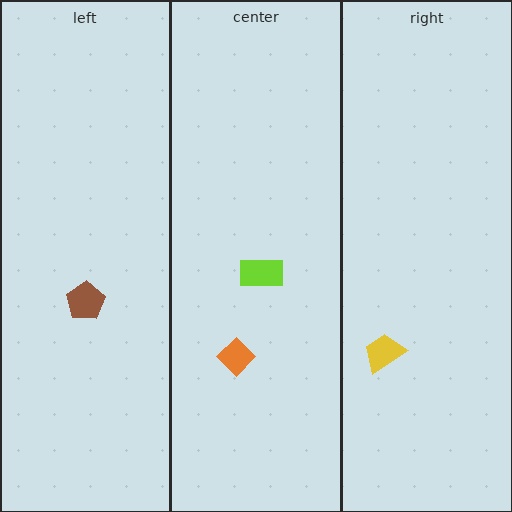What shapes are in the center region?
The lime rectangle, the orange diamond.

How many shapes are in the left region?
1.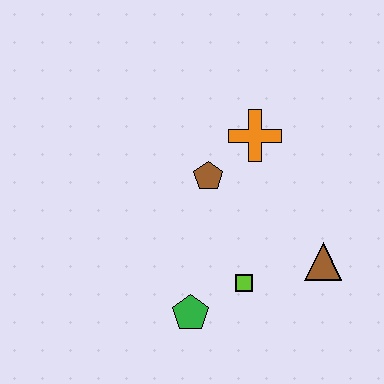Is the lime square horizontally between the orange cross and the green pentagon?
Yes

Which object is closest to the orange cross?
The brown pentagon is closest to the orange cross.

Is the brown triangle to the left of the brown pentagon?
No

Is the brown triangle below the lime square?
No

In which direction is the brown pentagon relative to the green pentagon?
The brown pentagon is above the green pentagon.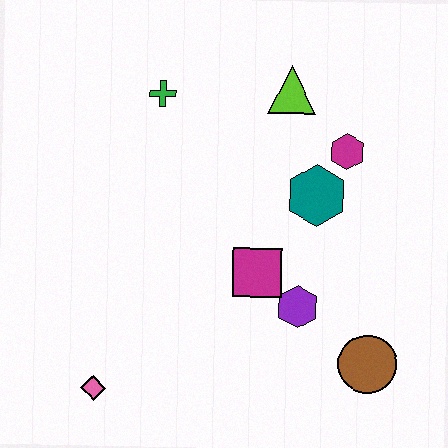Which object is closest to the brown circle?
The purple hexagon is closest to the brown circle.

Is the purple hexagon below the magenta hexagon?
Yes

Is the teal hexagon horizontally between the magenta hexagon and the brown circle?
No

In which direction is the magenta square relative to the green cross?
The magenta square is below the green cross.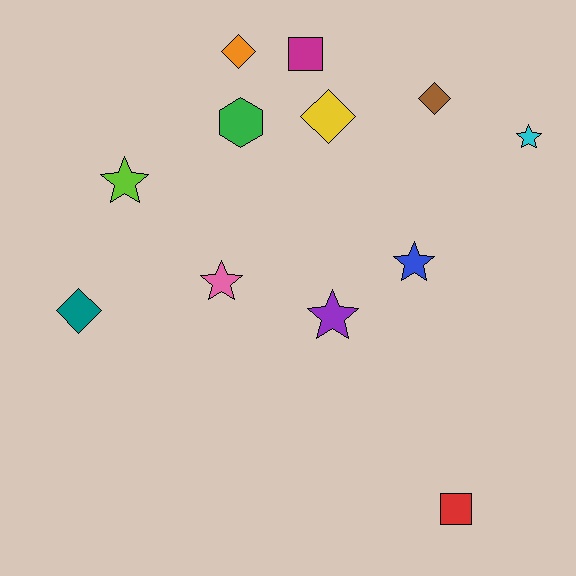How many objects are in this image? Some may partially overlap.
There are 12 objects.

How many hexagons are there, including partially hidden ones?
There is 1 hexagon.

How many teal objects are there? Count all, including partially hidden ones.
There is 1 teal object.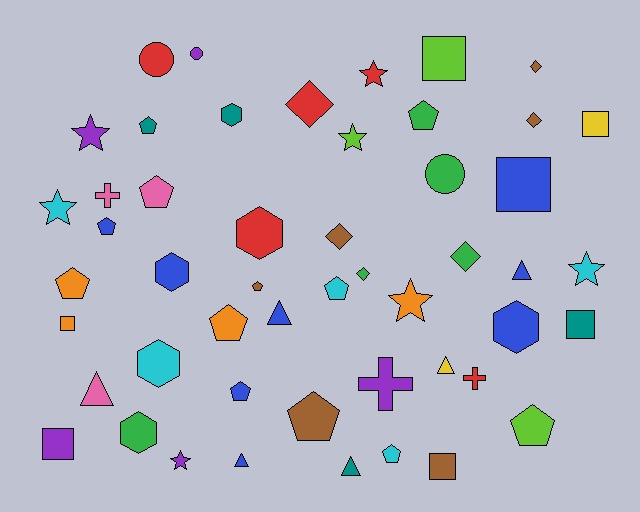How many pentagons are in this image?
There are 12 pentagons.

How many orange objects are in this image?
There are 4 orange objects.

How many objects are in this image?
There are 50 objects.